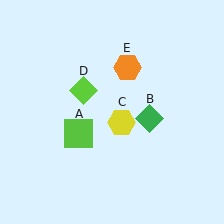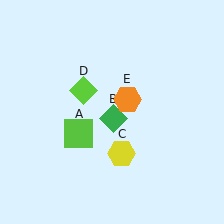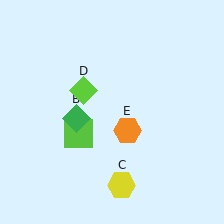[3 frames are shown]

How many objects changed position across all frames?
3 objects changed position: green diamond (object B), yellow hexagon (object C), orange hexagon (object E).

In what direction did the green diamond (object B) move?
The green diamond (object B) moved left.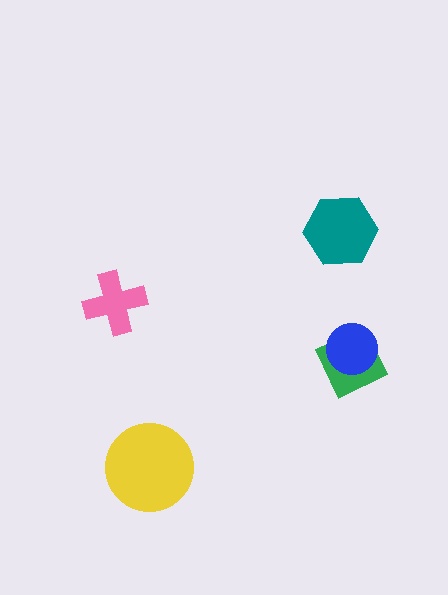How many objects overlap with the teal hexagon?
0 objects overlap with the teal hexagon.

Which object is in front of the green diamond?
The blue circle is in front of the green diamond.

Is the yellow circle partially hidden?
No, no other shape covers it.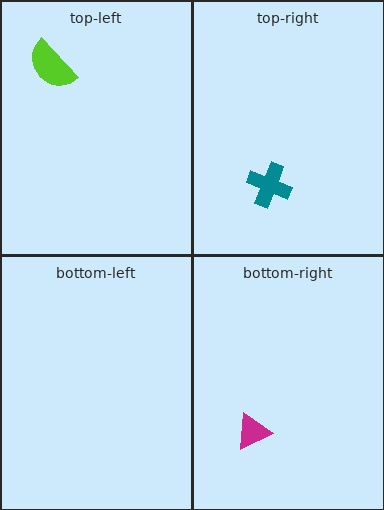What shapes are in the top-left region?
The lime semicircle.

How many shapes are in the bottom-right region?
1.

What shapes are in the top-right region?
The teal cross.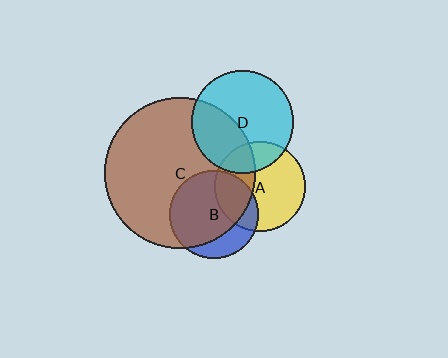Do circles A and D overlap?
Yes.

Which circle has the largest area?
Circle C (brown).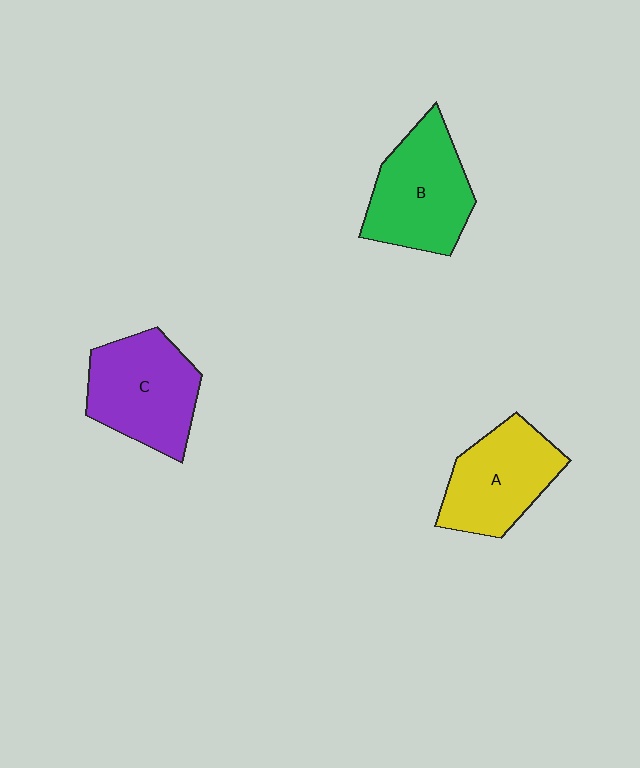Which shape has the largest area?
Shape B (green).